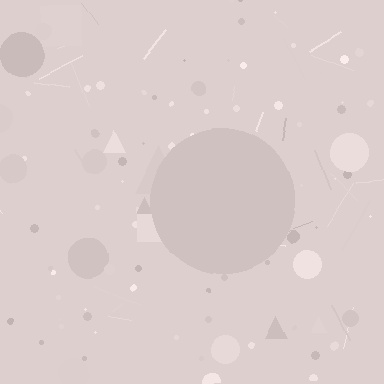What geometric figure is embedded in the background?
A circle is embedded in the background.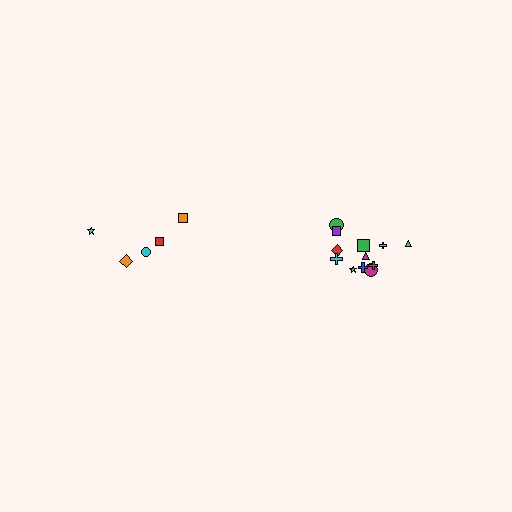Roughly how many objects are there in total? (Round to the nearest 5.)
Roughly 15 objects in total.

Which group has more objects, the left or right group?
The right group.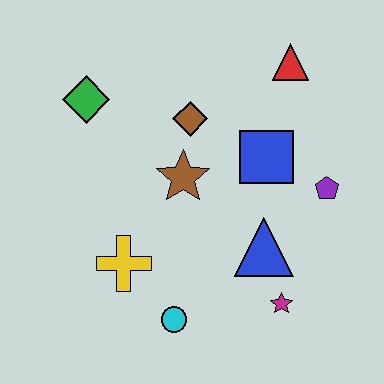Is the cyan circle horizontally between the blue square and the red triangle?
No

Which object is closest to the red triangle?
The blue square is closest to the red triangle.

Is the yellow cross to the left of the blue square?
Yes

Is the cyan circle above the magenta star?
No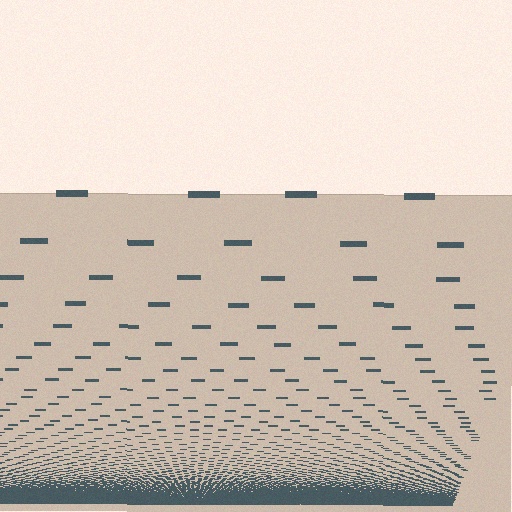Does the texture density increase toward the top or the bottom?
Density increases toward the bottom.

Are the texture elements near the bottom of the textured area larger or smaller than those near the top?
Smaller. The gradient is inverted — elements near the bottom are smaller and denser.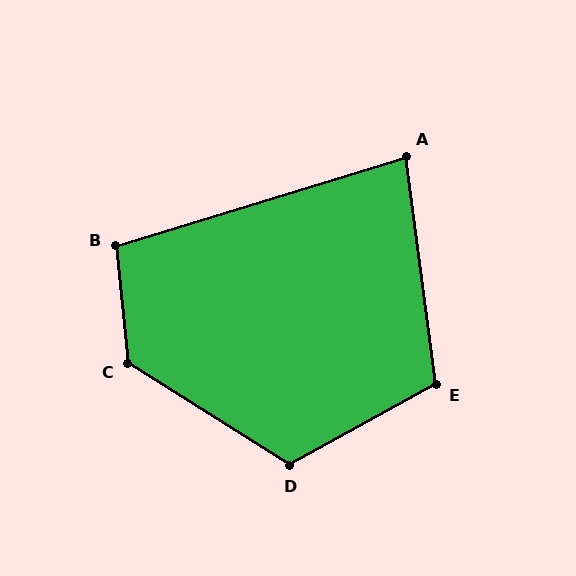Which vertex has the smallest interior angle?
A, at approximately 80 degrees.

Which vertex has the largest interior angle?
C, at approximately 128 degrees.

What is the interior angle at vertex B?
Approximately 101 degrees (obtuse).